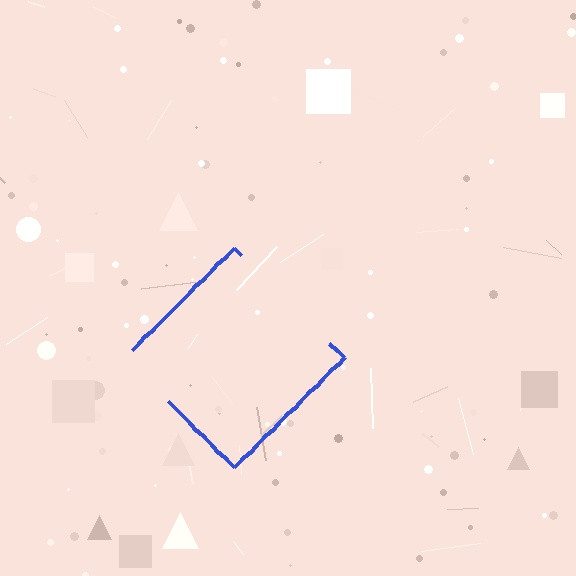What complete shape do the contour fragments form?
The contour fragments form a diamond.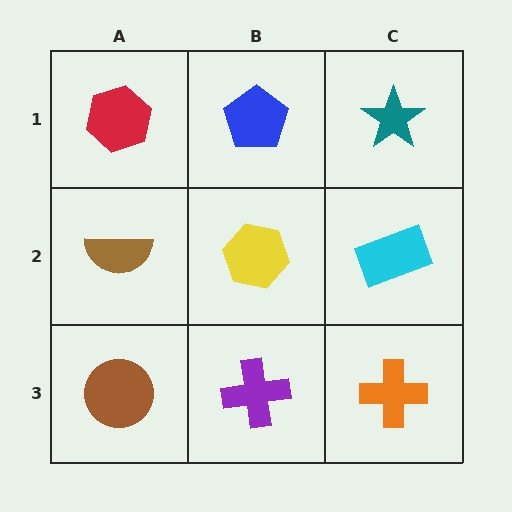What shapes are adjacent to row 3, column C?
A cyan rectangle (row 2, column C), a purple cross (row 3, column B).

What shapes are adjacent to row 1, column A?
A brown semicircle (row 2, column A), a blue pentagon (row 1, column B).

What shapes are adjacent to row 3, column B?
A yellow hexagon (row 2, column B), a brown circle (row 3, column A), an orange cross (row 3, column C).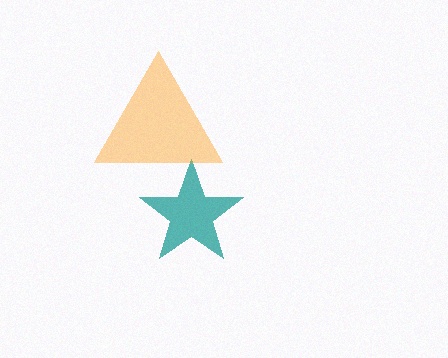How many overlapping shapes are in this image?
There are 2 overlapping shapes in the image.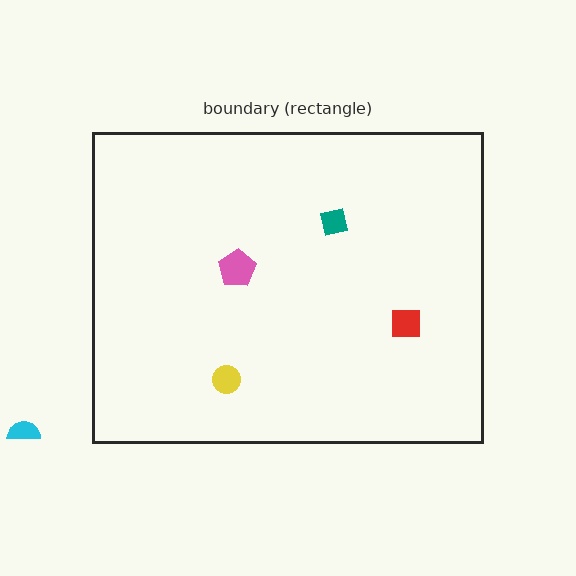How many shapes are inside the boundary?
4 inside, 1 outside.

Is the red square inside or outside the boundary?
Inside.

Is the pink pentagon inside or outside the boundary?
Inside.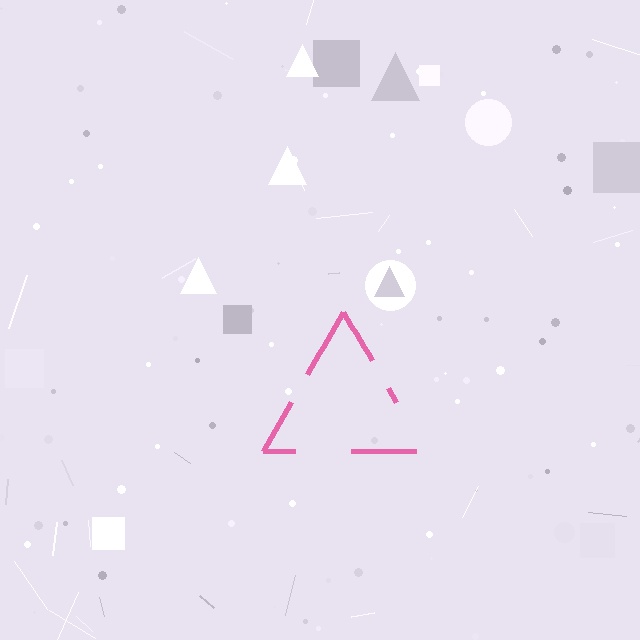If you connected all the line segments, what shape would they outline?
They would outline a triangle.